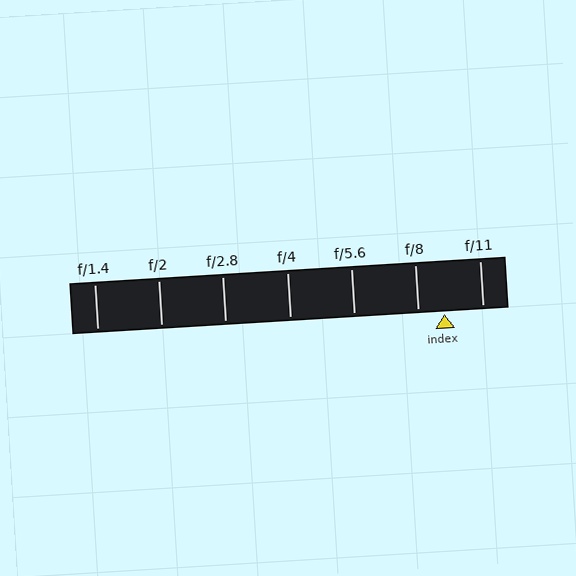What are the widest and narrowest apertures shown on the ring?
The widest aperture shown is f/1.4 and the narrowest is f/11.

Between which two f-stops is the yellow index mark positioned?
The index mark is between f/8 and f/11.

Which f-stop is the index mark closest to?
The index mark is closest to f/8.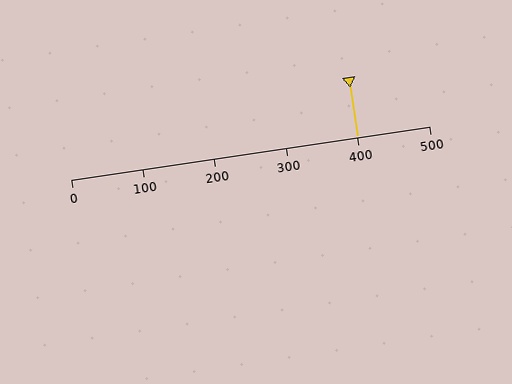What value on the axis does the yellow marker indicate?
The marker indicates approximately 400.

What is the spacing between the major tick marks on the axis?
The major ticks are spaced 100 apart.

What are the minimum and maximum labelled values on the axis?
The axis runs from 0 to 500.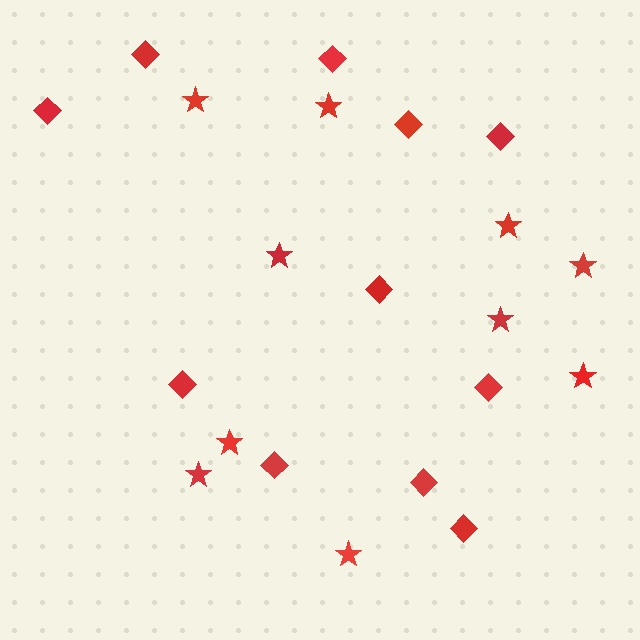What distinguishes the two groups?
There are 2 groups: one group of diamonds (11) and one group of stars (10).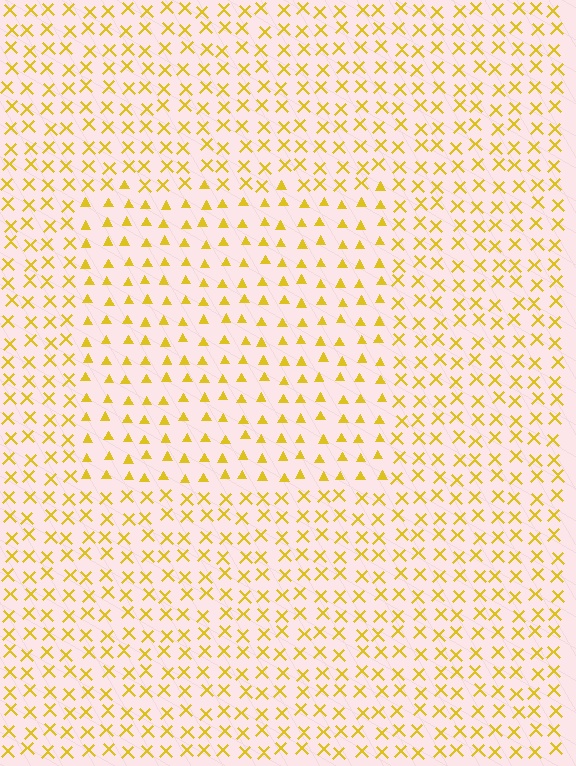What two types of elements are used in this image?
The image uses triangles inside the rectangle region and X marks outside it.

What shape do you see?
I see a rectangle.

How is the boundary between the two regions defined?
The boundary is defined by a change in element shape: triangles inside vs. X marks outside. All elements share the same color and spacing.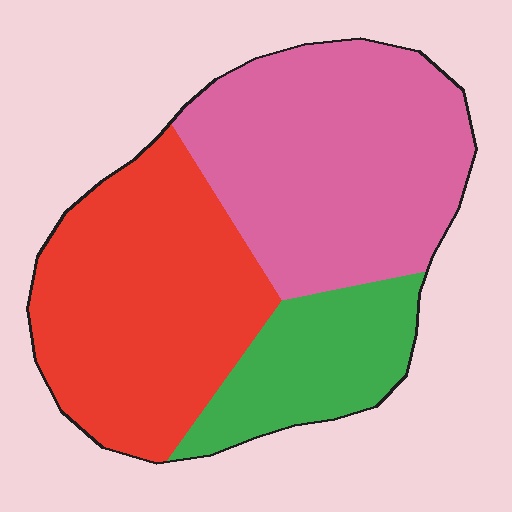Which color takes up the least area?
Green, at roughly 20%.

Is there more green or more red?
Red.